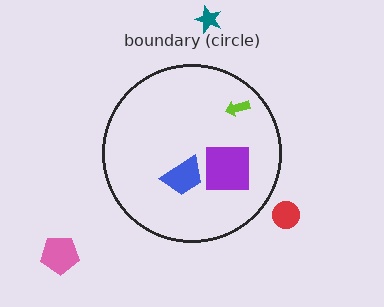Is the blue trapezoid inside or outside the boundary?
Inside.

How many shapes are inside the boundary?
3 inside, 3 outside.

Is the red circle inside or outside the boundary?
Outside.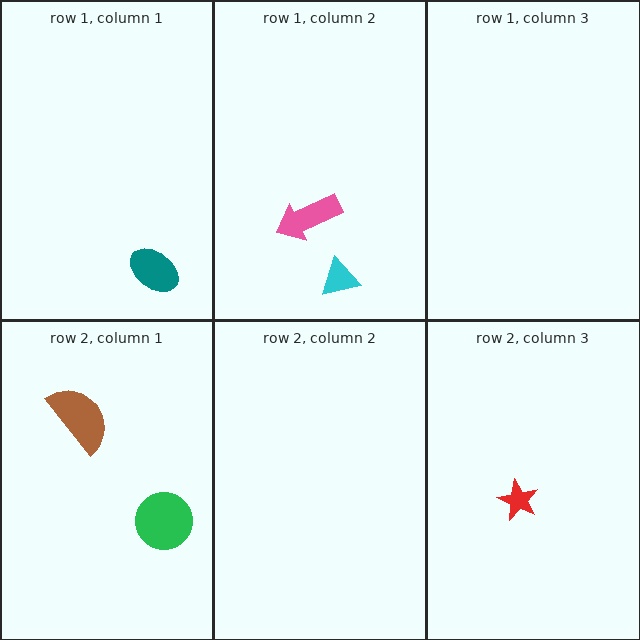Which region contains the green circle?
The row 2, column 1 region.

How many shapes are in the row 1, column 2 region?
2.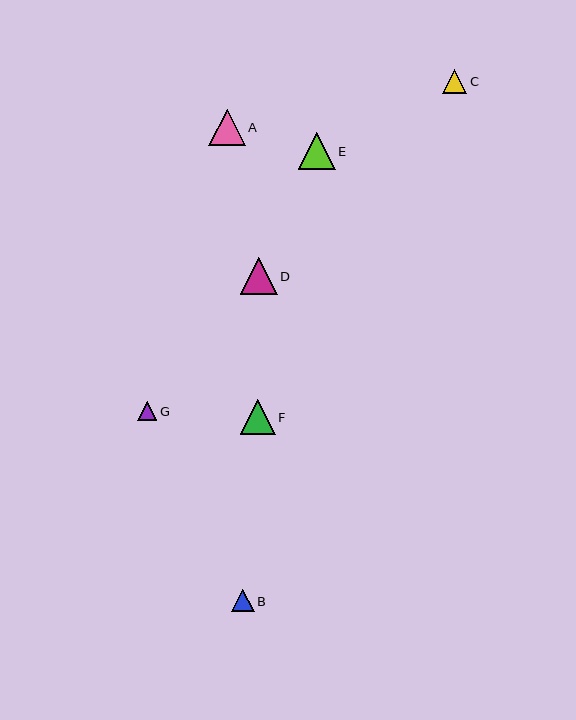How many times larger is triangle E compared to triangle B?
Triangle E is approximately 1.6 times the size of triangle B.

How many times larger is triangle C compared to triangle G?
Triangle C is approximately 1.3 times the size of triangle G.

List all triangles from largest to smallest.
From largest to smallest: A, E, D, F, C, B, G.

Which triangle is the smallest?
Triangle G is the smallest with a size of approximately 19 pixels.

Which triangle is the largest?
Triangle A is the largest with a size of approximately 37 pixels.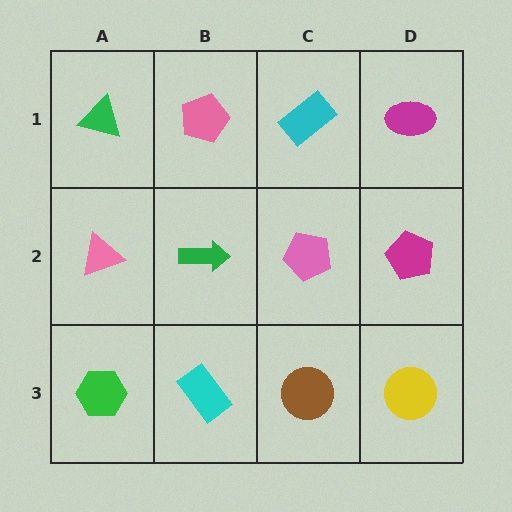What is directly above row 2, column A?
A green triangle.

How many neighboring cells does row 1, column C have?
3.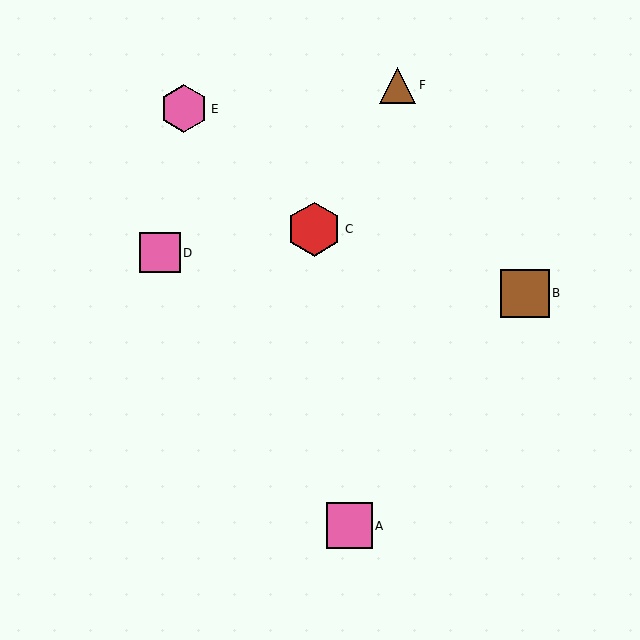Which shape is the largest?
The red hexagon (labeled C) is the largest.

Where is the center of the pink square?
The center of the pink square is at (160, 253).